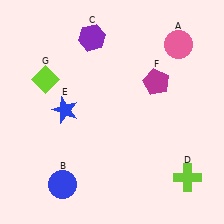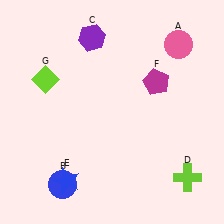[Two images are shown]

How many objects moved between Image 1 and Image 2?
1 object moved between the two images.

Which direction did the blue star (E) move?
The blue star (E) moved down.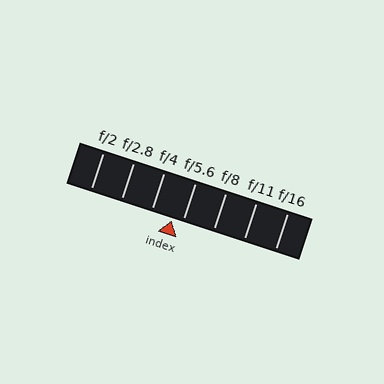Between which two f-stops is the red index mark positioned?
The index mark is between f/4 and f/5.6.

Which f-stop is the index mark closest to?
The index mark is closest to f/5.6.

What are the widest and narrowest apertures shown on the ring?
The widest aperture shown is f/2 and the narrowest is f/16.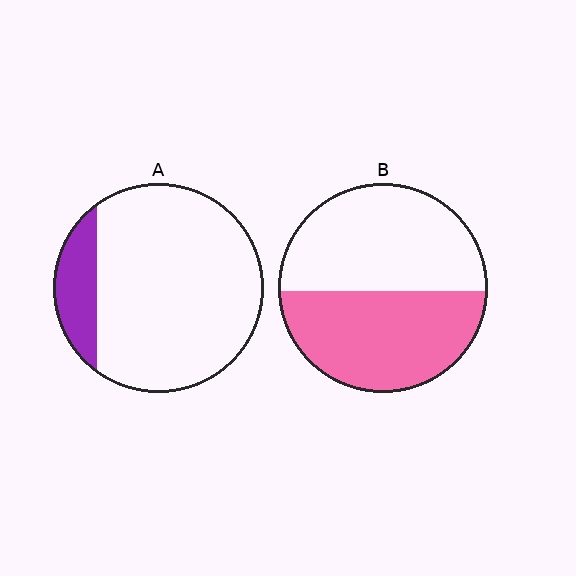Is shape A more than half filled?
No.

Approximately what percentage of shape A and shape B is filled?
A is approximately 15% and B is approximately 50%.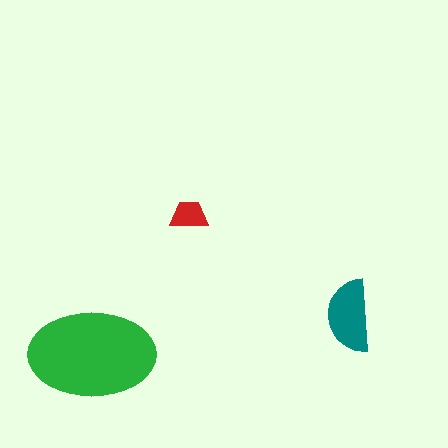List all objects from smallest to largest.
The red trapezoid, the teal semicircle, the green ellipse.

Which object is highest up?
The red trapezoid is topmost.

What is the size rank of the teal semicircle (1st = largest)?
2nd.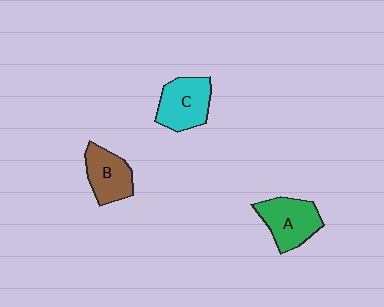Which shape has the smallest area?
Shape B (brown).